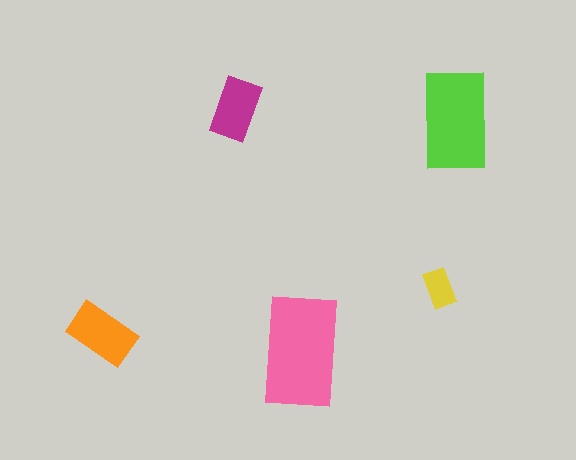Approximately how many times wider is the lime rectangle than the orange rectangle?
About 1.5 times wider.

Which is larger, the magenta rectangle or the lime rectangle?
The lime one.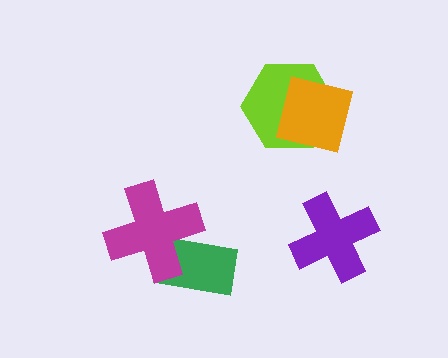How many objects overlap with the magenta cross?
1 object overlaps with the magenta cross.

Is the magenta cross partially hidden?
No, no other shape covers it.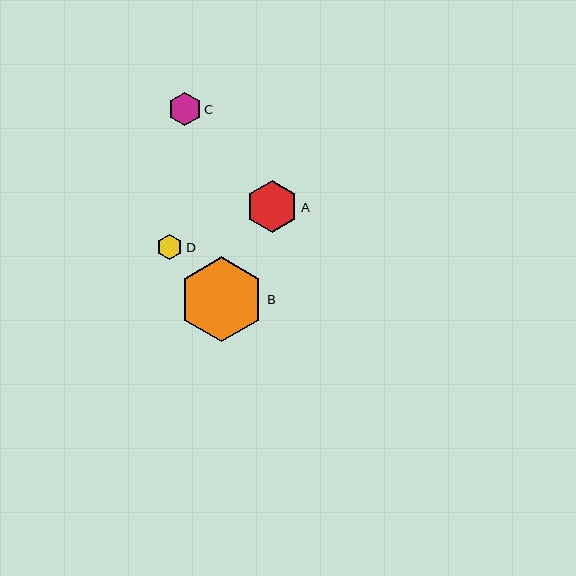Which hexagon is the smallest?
Hexagon D is the smallest with a size of approximately 26 pixels.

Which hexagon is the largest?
Hexagon B is the largest with a size of approximately 85 pixels.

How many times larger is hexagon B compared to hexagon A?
Hexagon B is approximately 1.6 times the size of hexagon A.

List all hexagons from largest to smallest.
From largest to smallest: B, A, C, D.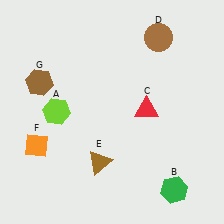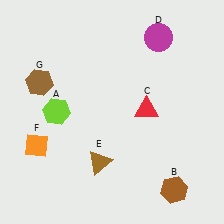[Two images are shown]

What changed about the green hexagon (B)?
In Image 1, B is green. In Image 2, it changed to brown.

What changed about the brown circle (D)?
In Image 1, D is brown. In Image 2, it changed to magenta.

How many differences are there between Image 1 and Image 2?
There are 2 differences between the two images.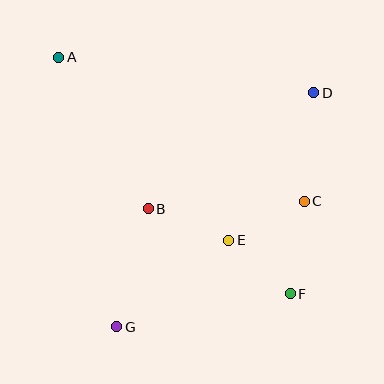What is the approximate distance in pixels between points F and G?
The distance between F and G is approximately 177 pixels.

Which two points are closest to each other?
Points E and F are closest to each other.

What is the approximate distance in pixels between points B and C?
The distance between B and C is approximately 156 pixels.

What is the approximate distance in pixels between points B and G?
The distance between B and G is approximately 122 pixels.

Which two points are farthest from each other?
Points A and F are farthest from each other.